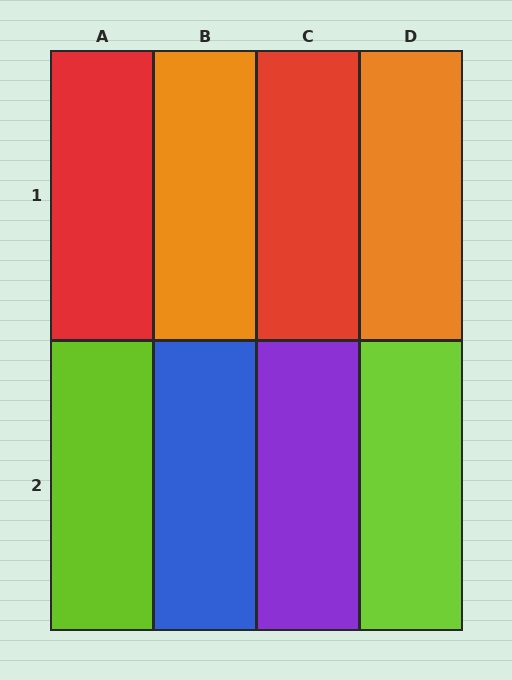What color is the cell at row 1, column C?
Red.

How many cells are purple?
1 cell is purple.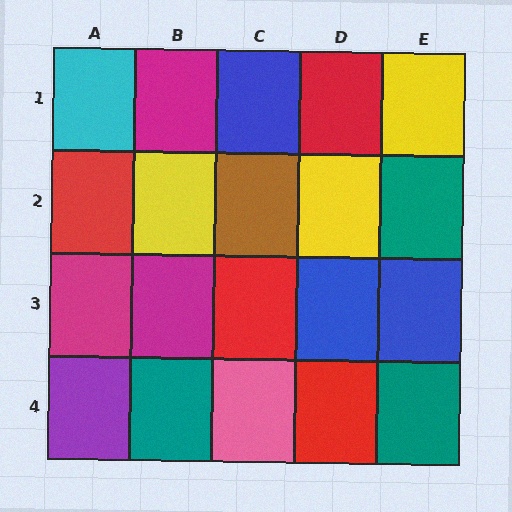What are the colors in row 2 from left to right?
Red, yellow, brown, yellow, teal.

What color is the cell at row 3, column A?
Magenta.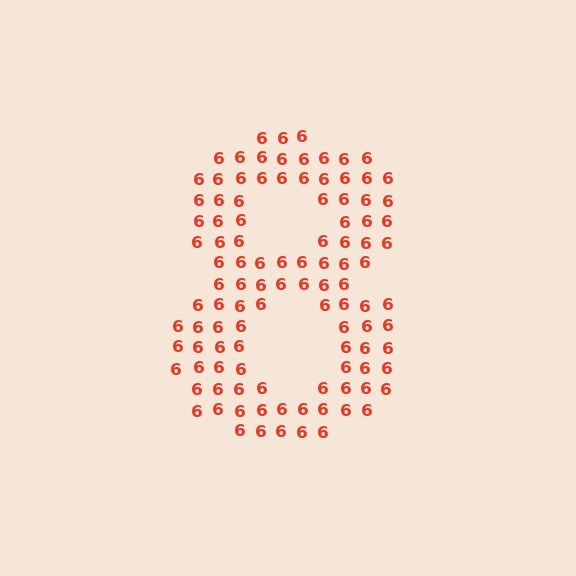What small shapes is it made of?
It is made of small digit 6's.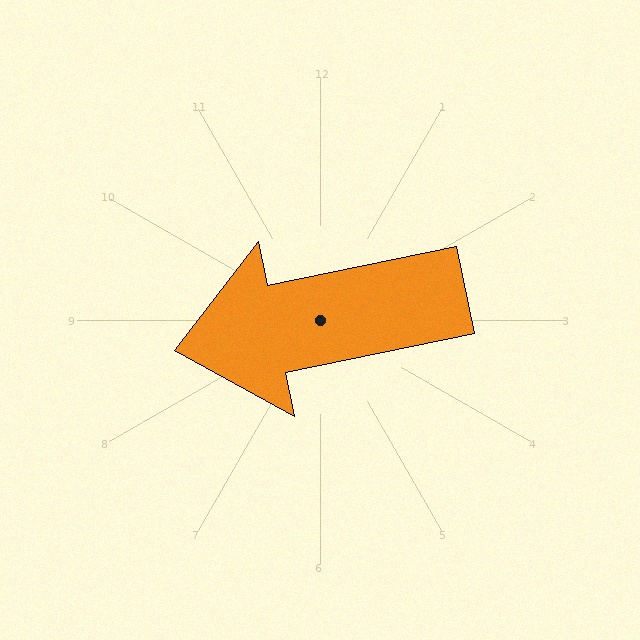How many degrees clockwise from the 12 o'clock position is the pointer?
Approximately 258 degrees.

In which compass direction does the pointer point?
West.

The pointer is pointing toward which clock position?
Roughly 9 o'clock.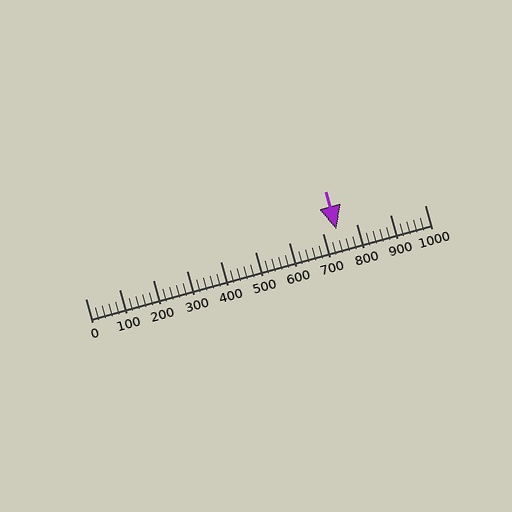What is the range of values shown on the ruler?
The ruler shows values from 0 to 1000.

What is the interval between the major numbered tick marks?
The major tick marks are spaced 100 units apart.